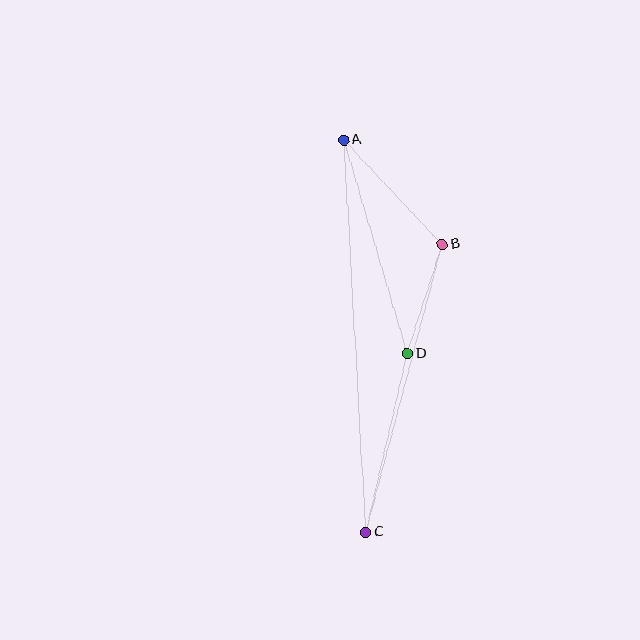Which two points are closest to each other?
Points B and D are closest to each other.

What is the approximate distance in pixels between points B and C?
The distance between B and C is approximately 298 pixels.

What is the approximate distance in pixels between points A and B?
The distance between A and B is approximately 144 pixels.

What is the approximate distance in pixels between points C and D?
The distance between C and D is approximately 183 pixels.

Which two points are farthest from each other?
Points A and C are farthest from each other.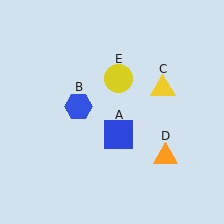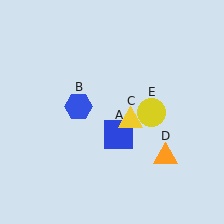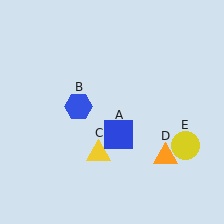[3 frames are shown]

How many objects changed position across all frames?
2 objects changed position: yellow triangle (object C), yellow circle (object E).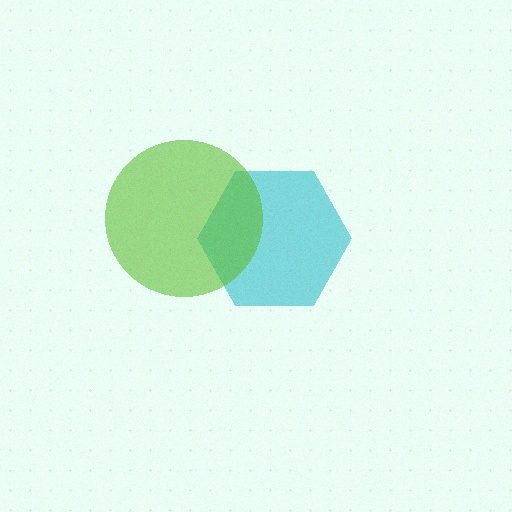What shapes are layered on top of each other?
The layered shapes are: a cyan hexagon, a lime circle.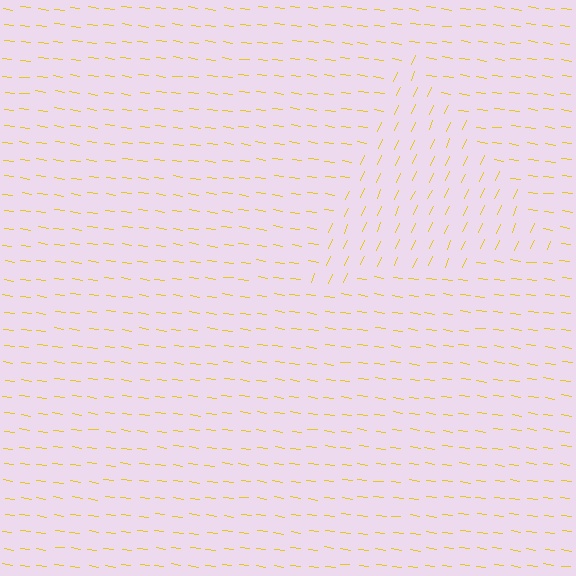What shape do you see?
I see a triangle.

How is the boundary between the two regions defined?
The boundary is defined purely by a change in line orientation (approximately 73 degrees difference). All lines are the same color and thickness.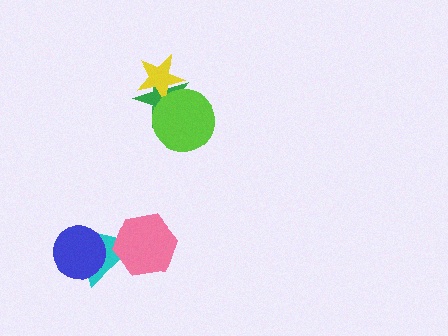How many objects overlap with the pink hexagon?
1 object overlaps with the pink hexagon.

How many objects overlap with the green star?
2 objects overlap with the green star.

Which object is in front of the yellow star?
The lime circle is in front of the yellow star.